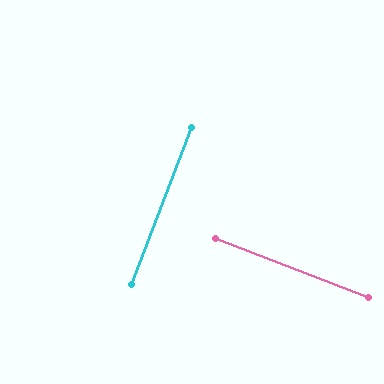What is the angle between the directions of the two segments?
Approximately 90 degrees.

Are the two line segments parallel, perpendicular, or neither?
Perpendicular — they meet at approximately 90°.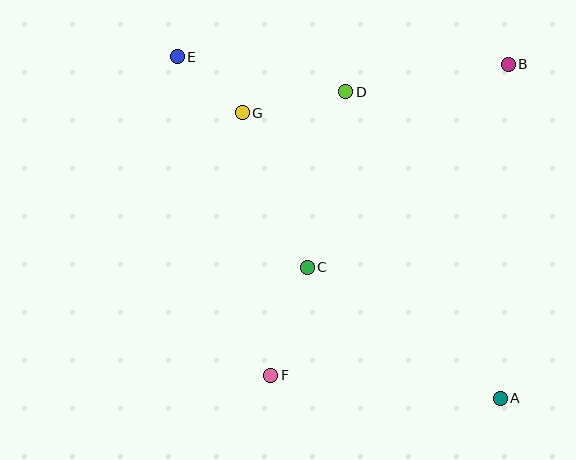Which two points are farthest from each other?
Points A and E are farthest from each other.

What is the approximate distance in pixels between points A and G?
The distance between A and G is approximately 385 pixels.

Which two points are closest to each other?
Points E and G are closest to each other.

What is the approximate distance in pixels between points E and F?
The distance between E and F is approximately 332 pixels.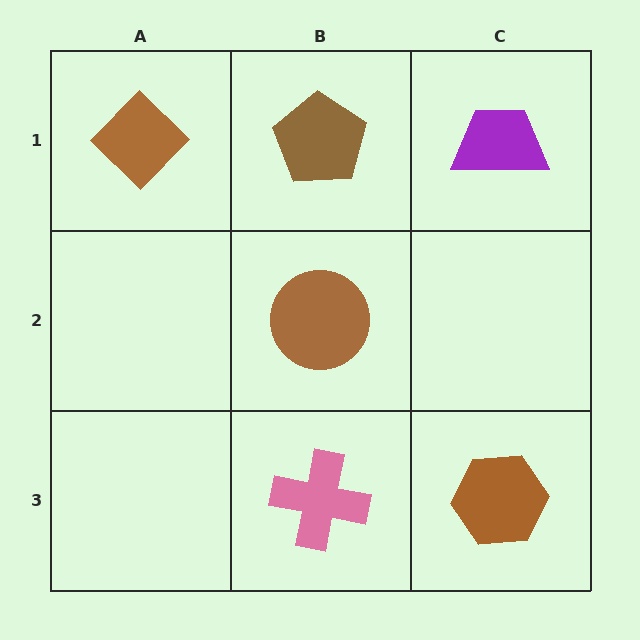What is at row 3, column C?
A brown hexagon.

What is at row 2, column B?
A brown circle.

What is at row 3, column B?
A pink cross.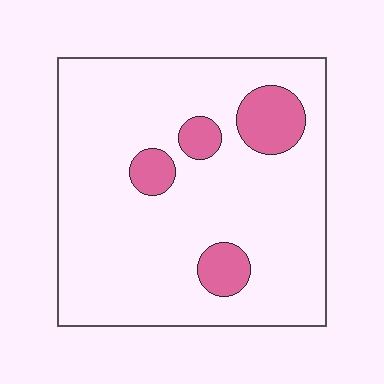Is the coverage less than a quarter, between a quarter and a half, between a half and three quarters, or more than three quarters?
Less than a quarter.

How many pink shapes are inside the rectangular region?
4.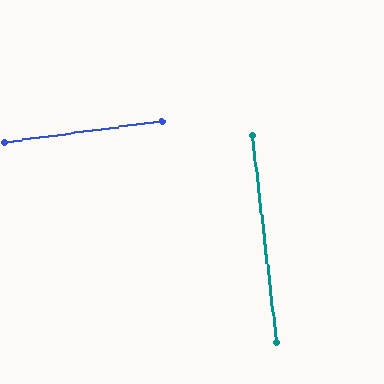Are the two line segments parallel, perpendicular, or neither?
Perpendicular — they meet at approximately 89°.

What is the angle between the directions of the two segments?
Approximately 89 degrees.